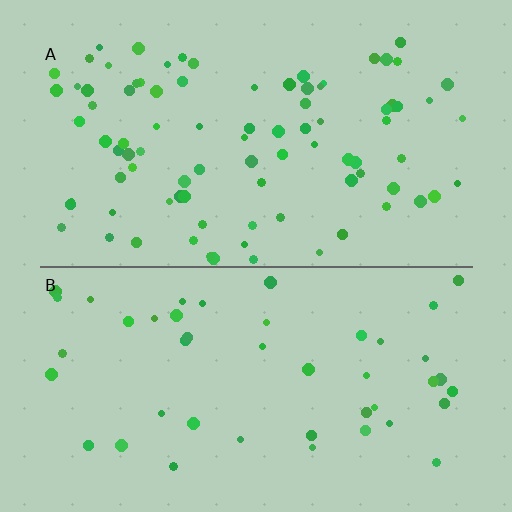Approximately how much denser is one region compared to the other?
Approximately 2.0× — region A over region B.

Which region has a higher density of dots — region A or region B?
A (the top).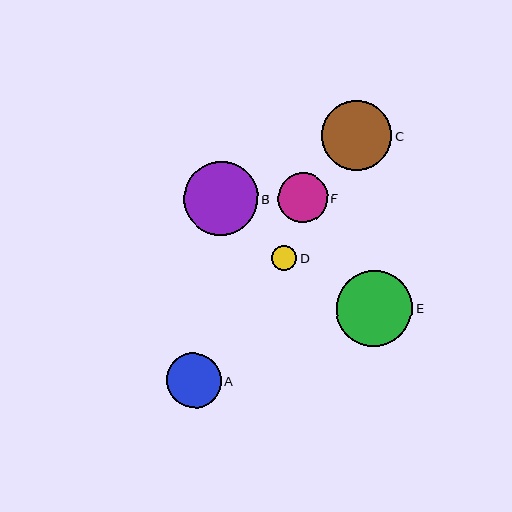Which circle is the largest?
Circle E is the largest with a size of approximately 76 pixels.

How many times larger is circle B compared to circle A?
Circle B is approximately 1.4 times the size of circle A.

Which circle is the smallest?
Circle D is the smallest with a size of approximately 25 pixels.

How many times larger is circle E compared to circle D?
Circle E is approximately 3.0 times the size of circle D.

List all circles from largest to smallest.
From largest to smallest: E, B, C, A, F, D.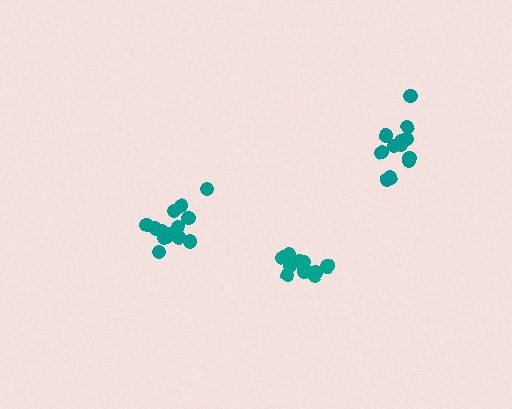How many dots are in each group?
Group 1: 11 dots, Group 2: 12 dots, Group 3: 15 dots (38 total).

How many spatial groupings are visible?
There are 3 spatial groupings.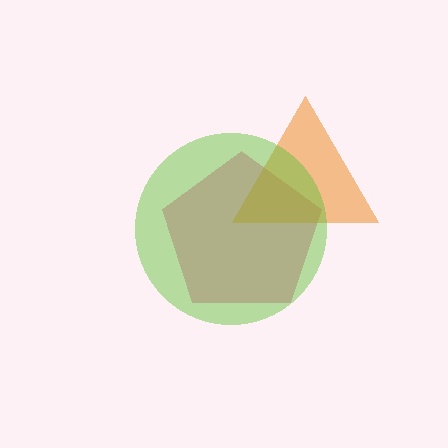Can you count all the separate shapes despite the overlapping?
Yes, there are 3 separate shapes.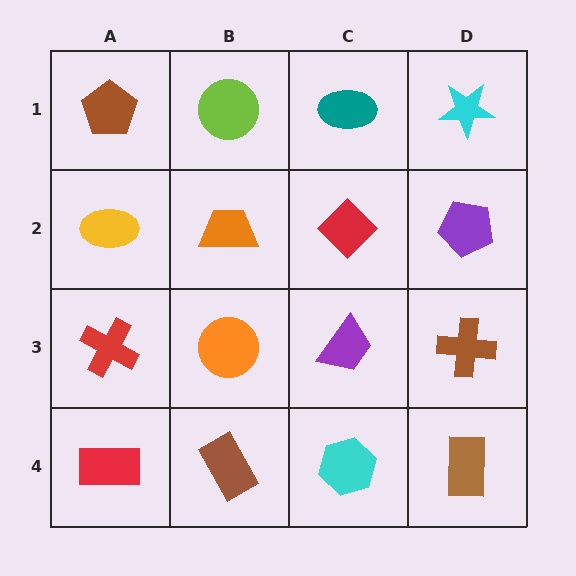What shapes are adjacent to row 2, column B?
A lime circle (row 1, column B), an orange circle (row 3, column B), a yellow ellipse (row 2, column A), a red diamond (row 2, column C).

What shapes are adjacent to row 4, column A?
A red cross (row 3, column A), a brown rectangle (row 4, column B).